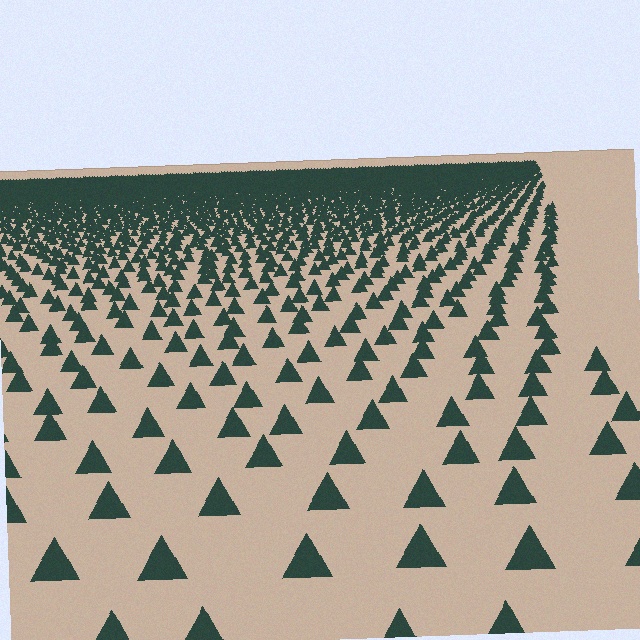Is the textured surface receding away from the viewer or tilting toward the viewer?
The surface is receding away from the viewer. Texture elements get smaller and denser toward the top.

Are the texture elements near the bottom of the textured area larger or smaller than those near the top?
Larger. Near the bottom, elements are closer to the viewer and appear at a bigger on-screen size.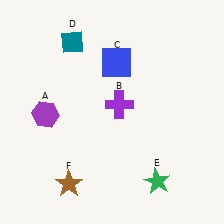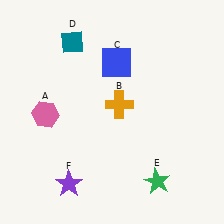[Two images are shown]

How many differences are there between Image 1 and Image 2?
There are 3 differences between the two images.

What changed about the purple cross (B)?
In Image 1, B is purple. In Image 2, it changed to orange.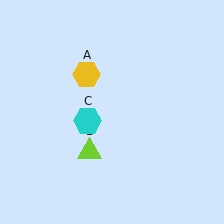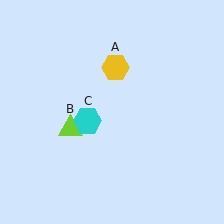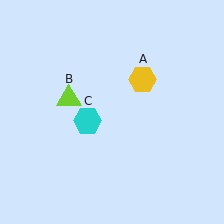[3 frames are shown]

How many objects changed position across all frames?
2 objects changed position: yellow hexagon (object A), lime triangle (object B).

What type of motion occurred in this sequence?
The yellow hexagon (object A), lime triangle (object B) rotated clockwise around the center of the scene.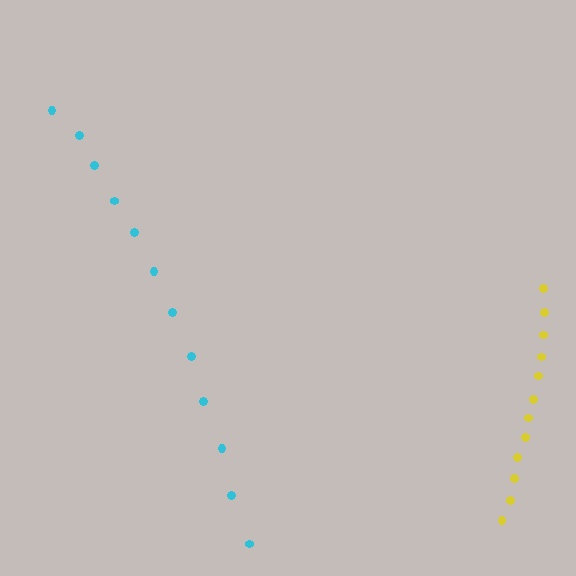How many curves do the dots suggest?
There are 2 distinct paths.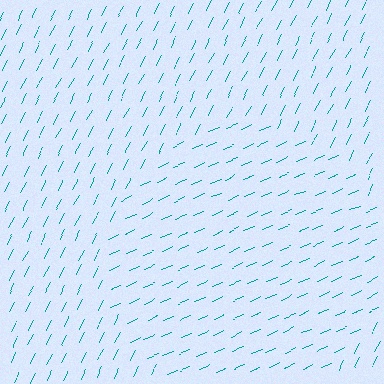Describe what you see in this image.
The image is filled with small teal line segments. A circle region in the image has lines oriented differently from the surrounding lines, creating a visible texture boundary.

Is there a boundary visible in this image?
Yes, there is a texture boundary formed by a change in line orientation.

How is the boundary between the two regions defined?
The boundary is defined purely by a change in line orientation (approximately 39 degrees difference). All lines are the same color and thickness.